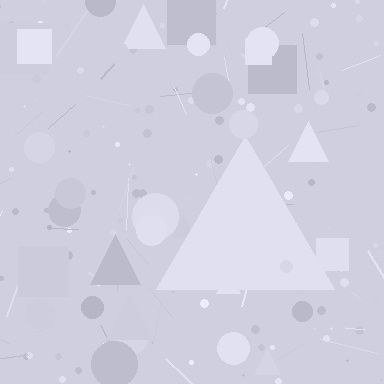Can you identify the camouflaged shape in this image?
The camouflaged shape is a triangle.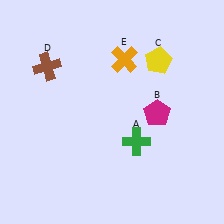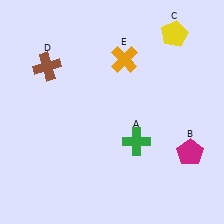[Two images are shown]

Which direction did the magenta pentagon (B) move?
The magenta pentagon (B) moved down.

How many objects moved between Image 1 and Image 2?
2 objects moved between the two images.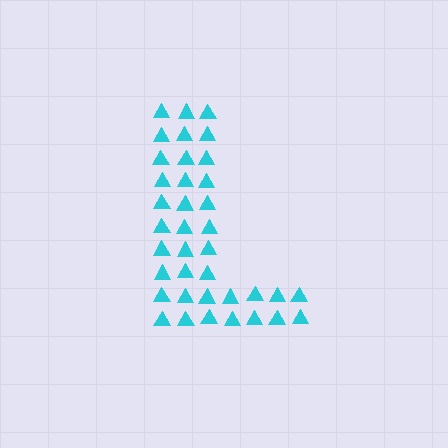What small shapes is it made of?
It is made of small triangles.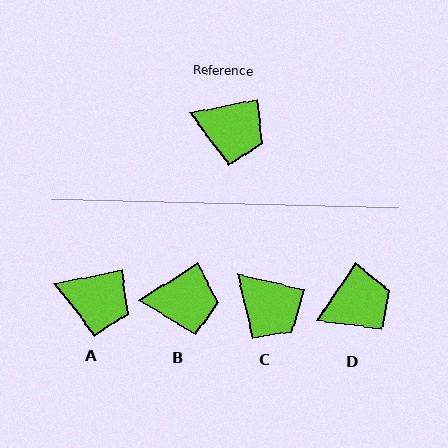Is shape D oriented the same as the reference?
No, it is off by about 45 degrees.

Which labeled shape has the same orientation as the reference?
A.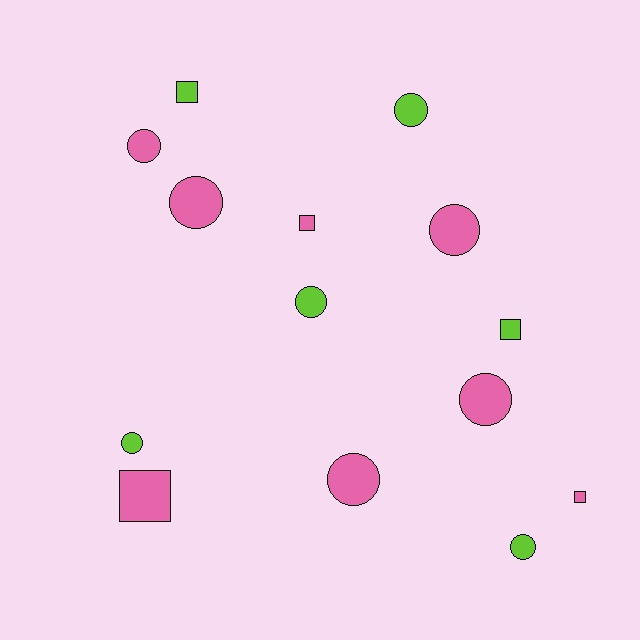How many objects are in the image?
There are 14 objects.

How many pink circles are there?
There are 5 pink circles.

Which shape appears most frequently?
Circle, with 9 objects.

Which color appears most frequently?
Pink, with 8 objects.